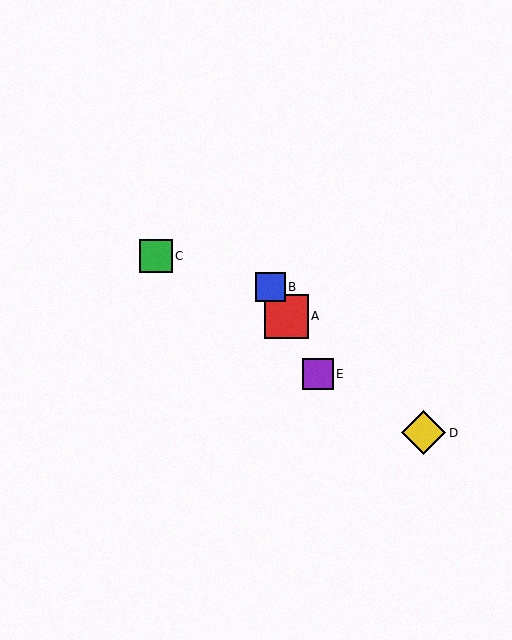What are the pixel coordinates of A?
Object A is at (286, 316).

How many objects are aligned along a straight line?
3 objects (A, B, E) are aligned along a straight line.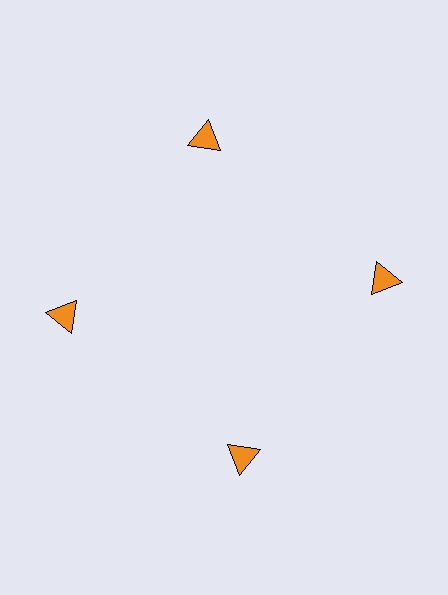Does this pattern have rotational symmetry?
Yes, this pattern has 4-fold rotational symmetry. It looks the same after rotating 90 degrees around the center.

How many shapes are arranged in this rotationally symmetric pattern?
There are 4 shapes, arranged in 4 groups of 1.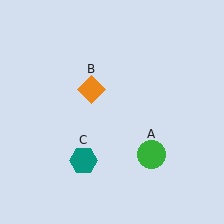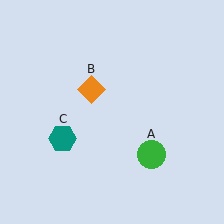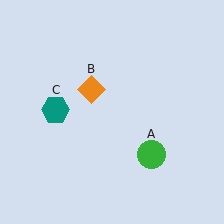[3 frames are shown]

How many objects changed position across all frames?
1 object changed position: teal hexagon (object C).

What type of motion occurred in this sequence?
The teal hexagon (object C) rotated clockwise around the center of the scene.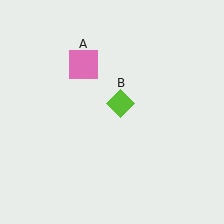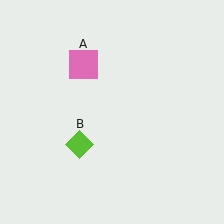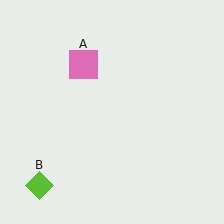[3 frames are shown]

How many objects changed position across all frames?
1 object changed position: lime diamond (object B).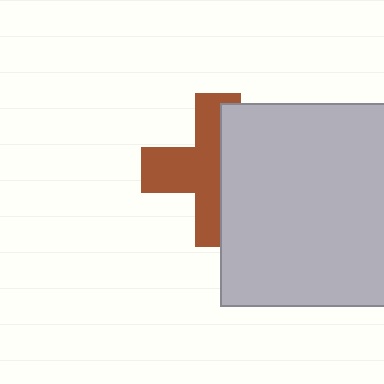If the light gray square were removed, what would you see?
You would see the complete brown cross.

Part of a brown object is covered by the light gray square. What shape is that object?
It is a cross.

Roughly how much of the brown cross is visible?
About half of it is visible (roughly 53%).